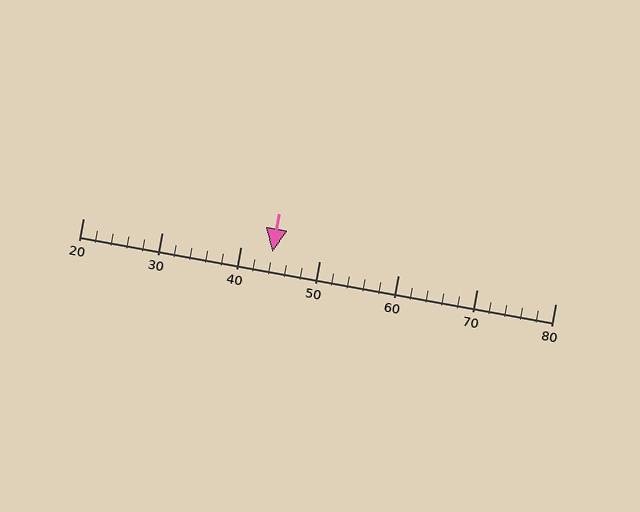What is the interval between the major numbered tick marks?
The major tick marks are spaced 10 units apart.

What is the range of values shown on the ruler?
The ruler shows values from 20 to 80.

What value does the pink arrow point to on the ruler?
The pink arrow points to approximately 44.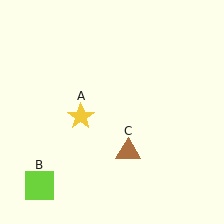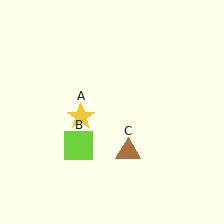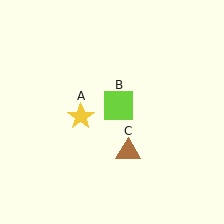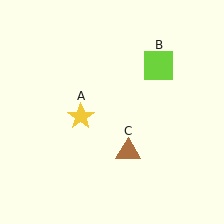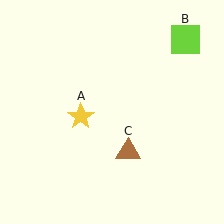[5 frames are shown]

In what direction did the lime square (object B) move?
The lime square (object B) moved up and to the right.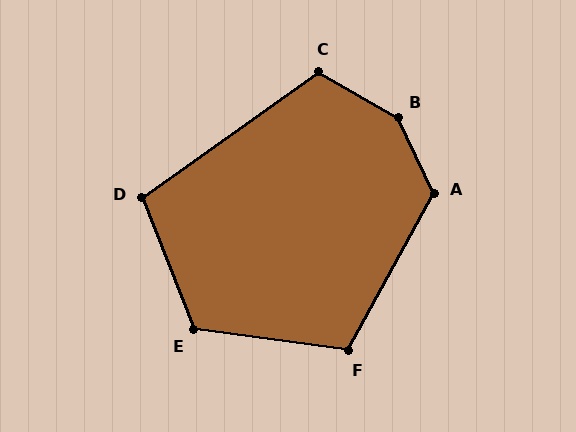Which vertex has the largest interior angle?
B, at approximately 145 degrees.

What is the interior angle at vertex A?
Approximately 126 degrees (obtuse).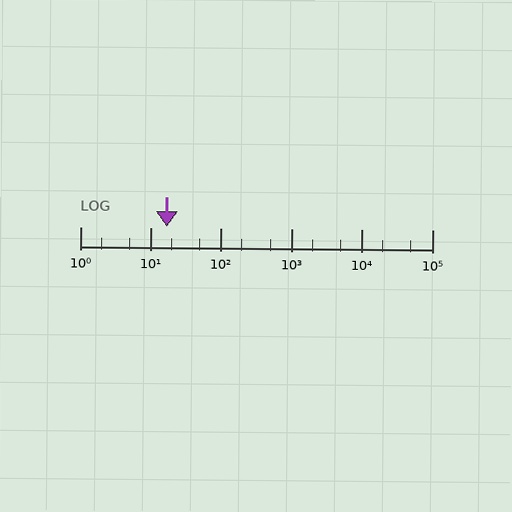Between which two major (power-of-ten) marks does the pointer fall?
The pointer is between 10 and 100.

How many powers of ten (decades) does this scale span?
The scale spans 5 decades, from 1 to 100000.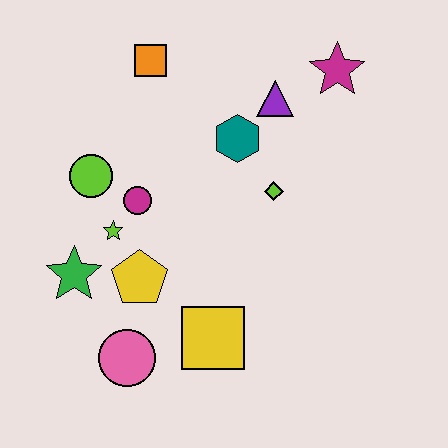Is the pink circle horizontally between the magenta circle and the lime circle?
Yes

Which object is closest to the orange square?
The teal hexagon is closest to the orange square.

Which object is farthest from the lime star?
The magenta star is farthest from the lime star.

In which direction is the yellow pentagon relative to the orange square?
The yellow pentagon is below the orange square.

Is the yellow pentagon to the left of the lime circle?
No